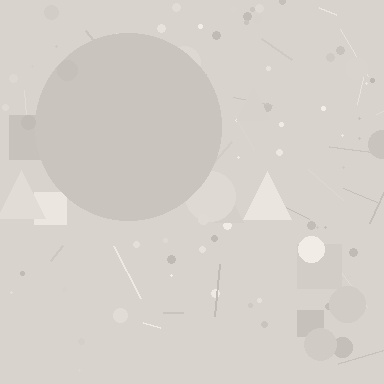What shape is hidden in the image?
A circle is hidden in the image.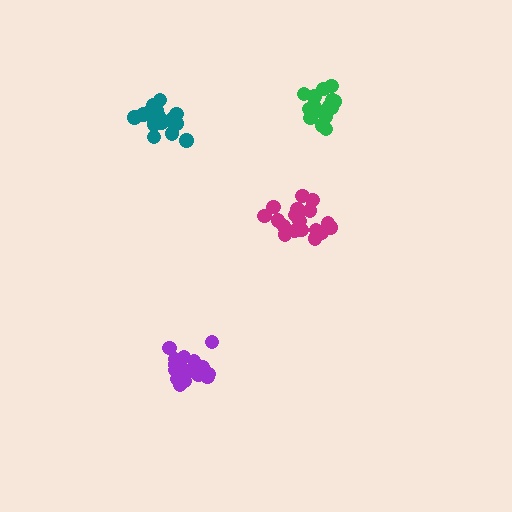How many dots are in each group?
Group 1: 20 dots, Group 2: 16 dots, Group 3: 17 dots, Group 4: 19 dots (72 total).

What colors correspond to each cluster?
The clusters are colored: magenta, green, purple, teal.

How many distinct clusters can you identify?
There are 4 distinct clusters.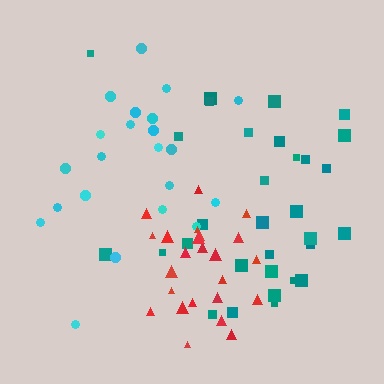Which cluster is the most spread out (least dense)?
Cyan.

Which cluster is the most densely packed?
Red.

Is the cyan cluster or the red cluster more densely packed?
Red.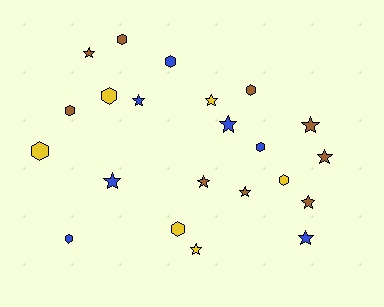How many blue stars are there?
There are 4 blue stars.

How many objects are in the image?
There are 22 objects.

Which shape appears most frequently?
Star, with 12 objects.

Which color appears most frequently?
Brown, with 9 objects.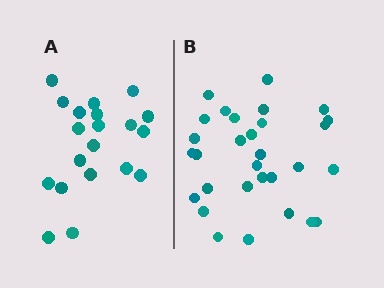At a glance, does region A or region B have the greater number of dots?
Region B (the right region) has more dots.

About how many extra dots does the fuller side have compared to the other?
Region B has roughly 10 or so more dots than region A.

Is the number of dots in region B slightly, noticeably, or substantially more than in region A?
Region B has substantially more. The ratio is roughly 1.5 to 1.